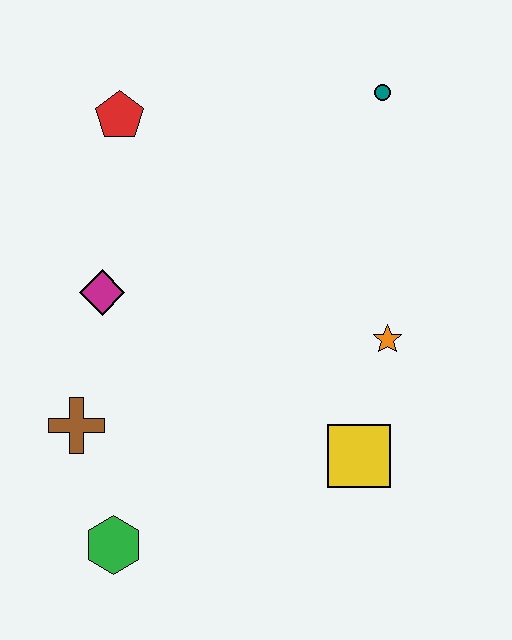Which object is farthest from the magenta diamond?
The teal circle is farthest from the magenta diamond.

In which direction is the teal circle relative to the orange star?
The teal circle is above the orange star.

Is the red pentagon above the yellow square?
Yes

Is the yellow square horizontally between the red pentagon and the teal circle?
Yes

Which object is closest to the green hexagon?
The brown cross is closest to the green hexagon.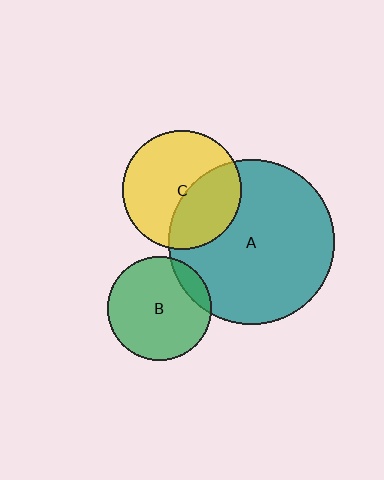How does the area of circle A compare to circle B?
Approximately 2.5 times.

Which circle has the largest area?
Circle A (teal).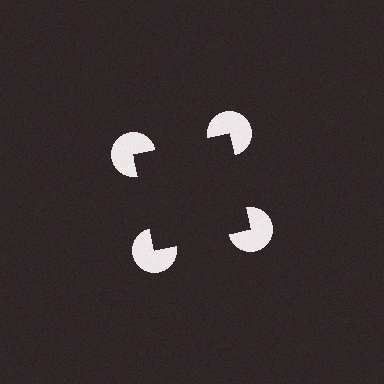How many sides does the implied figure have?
4 sides.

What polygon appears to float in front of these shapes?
An illusory square — its edges are inferred from the aligned wedge cuts in the pac-man discs, not physically drawn.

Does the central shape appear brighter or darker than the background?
It typically appears slightly darker than the background, even though no actual brightness change is drawn.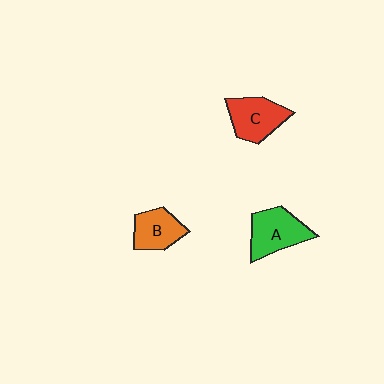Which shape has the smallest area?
Shape B (orange).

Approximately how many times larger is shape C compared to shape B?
Approximately 1.2 times.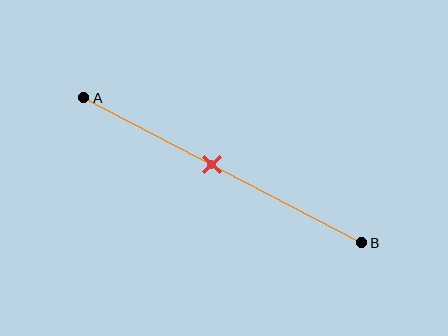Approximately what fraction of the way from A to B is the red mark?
The red mark is approximately 45% of the way from A to B.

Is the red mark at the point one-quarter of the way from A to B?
No, the mark is at about 45% from A, not at the 25% one-quarter point.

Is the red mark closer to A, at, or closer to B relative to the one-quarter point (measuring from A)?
The red mark is closer to point B than the one-quarter point of segment AB.